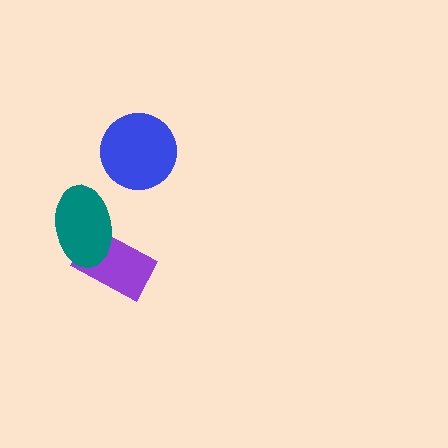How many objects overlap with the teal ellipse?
1 object overlaps with the teal ellipse.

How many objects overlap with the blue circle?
0 objects overlap with the blue circle.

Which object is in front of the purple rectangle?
The teal ellipse is in front of the purple rectangle.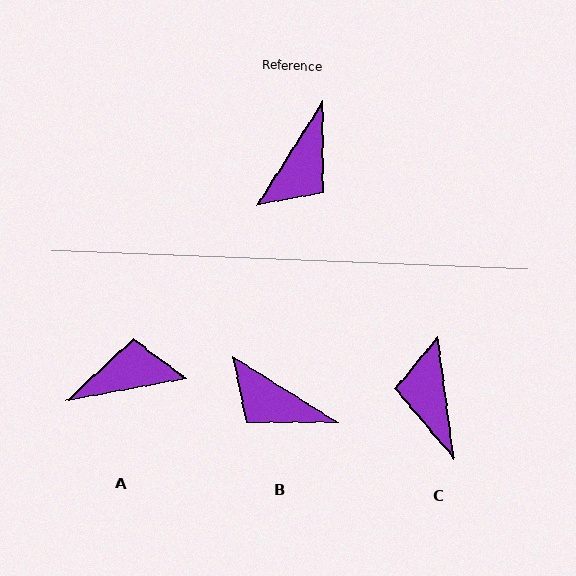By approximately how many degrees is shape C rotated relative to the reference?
Approximately 140 degrees clockwise.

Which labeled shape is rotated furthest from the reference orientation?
C, about 140 degrees away.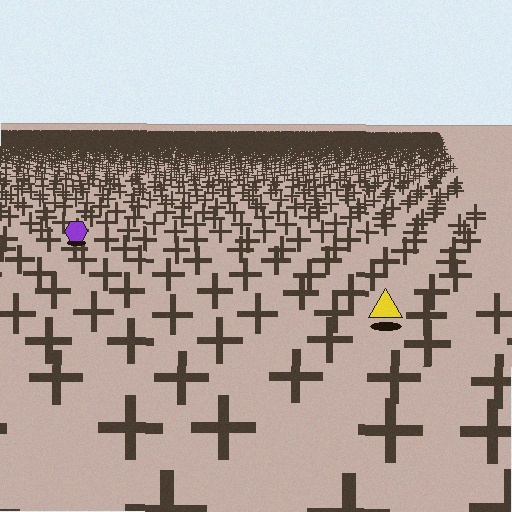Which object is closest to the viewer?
The yellow triangle is closest. The texture marks near it are larger and more spread out.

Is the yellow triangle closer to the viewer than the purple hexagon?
Yes. The yellow triangle is closer — you can tell from the texture gradient: the ground texture is coarser near it.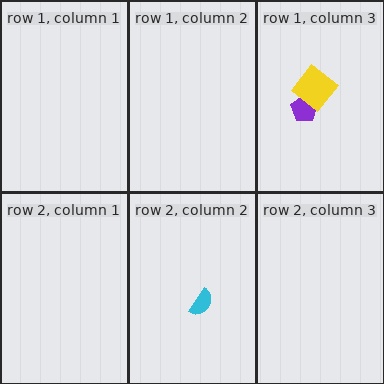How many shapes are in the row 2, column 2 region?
1.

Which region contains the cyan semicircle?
The row 2, column 2 region.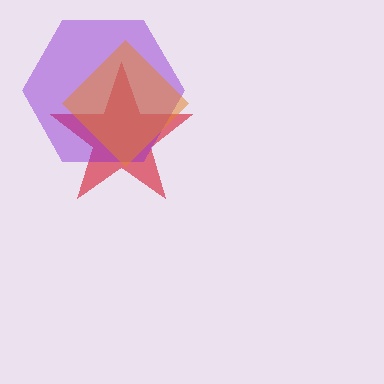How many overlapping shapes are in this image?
There are 3 overlapping shapes in the image.